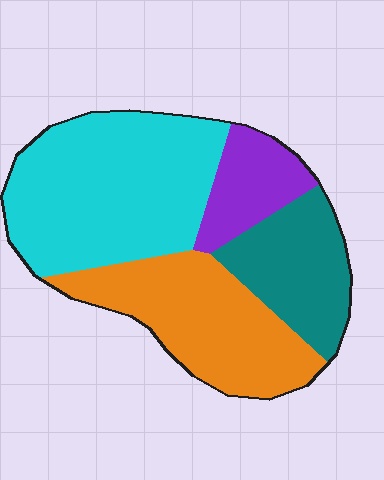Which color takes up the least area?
Purple, at roughly 10%.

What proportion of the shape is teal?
Teal takes up about one fifth (1/5) of the shape.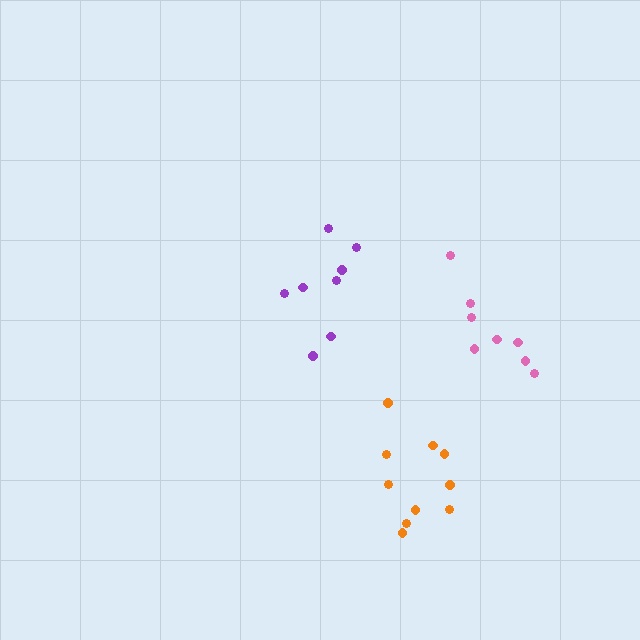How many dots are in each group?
Group 1: 8 dots, Group 2: 10 dots, Group 3: 8 dots (26 total).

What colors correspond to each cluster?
The clusters are colored: purple, orange, pink.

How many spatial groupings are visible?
There are 3 spatial groupings.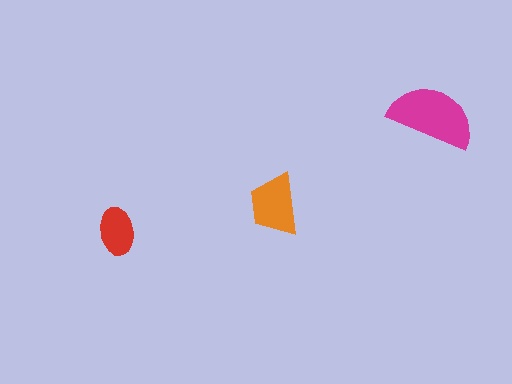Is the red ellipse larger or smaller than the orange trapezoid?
Smaller.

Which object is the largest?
The magenta semicircle.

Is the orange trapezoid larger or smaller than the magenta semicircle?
Smaller.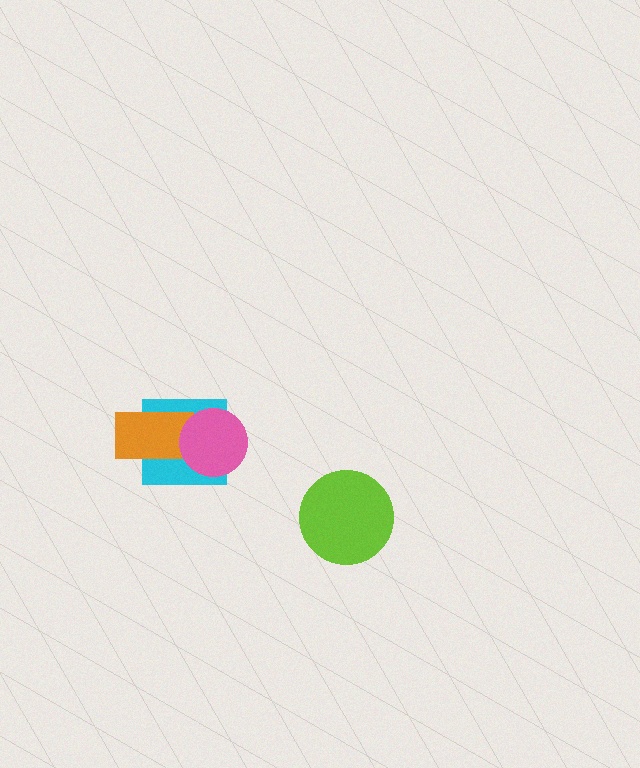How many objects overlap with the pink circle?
2 objects overlap with the pink circle.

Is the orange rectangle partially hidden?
Yes, it is partially covered by another shape.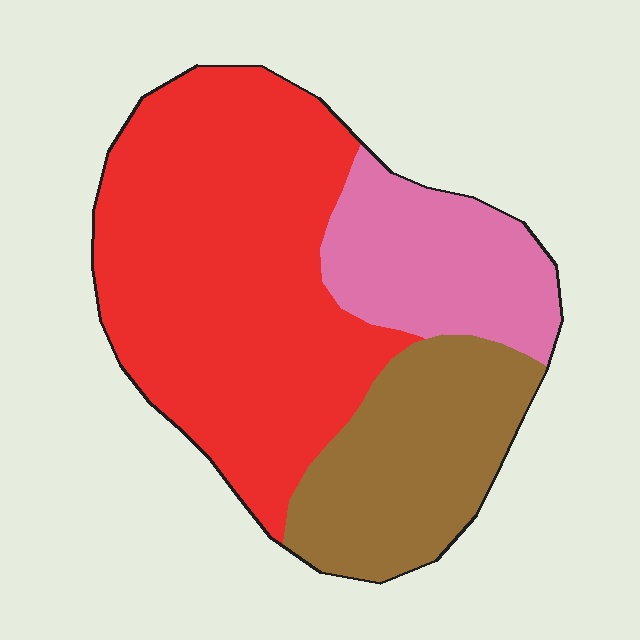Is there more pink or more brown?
Brown.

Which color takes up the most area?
Red, at roughly 55%.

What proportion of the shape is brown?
Brown takes up about one quarter (1/4) of the shape.